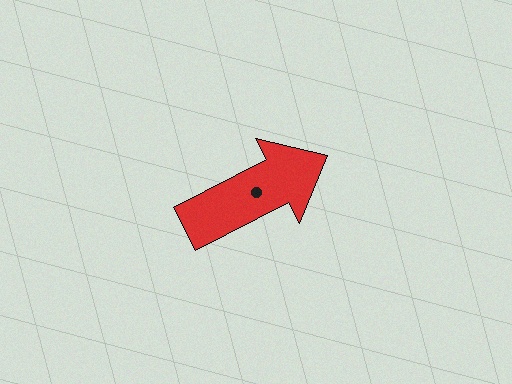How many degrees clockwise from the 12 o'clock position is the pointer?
Approximately 63 degrees.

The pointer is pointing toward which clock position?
Roughly 2 o'clock.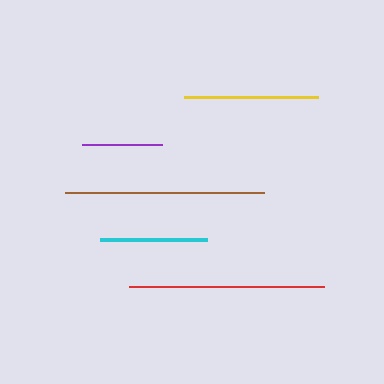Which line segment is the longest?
The brown line is the longest at approximately 199 pixels.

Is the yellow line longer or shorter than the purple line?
The yellow line is longer than the purple line.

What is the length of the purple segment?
The purple segment is approximately 81 pixels long.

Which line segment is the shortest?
The purple line is the shortest at approximately 81 pixels.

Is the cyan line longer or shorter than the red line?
The red line is longer than the cyan line.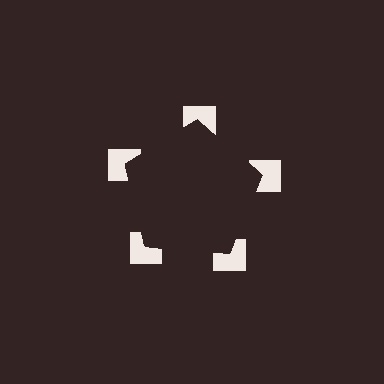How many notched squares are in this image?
There are 5 — one at each vertex of the illusory pentagon.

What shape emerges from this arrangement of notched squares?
An illusory pentagon — its edges are inferred from the aligned wedge cuts in the notched squares, not physically drawn.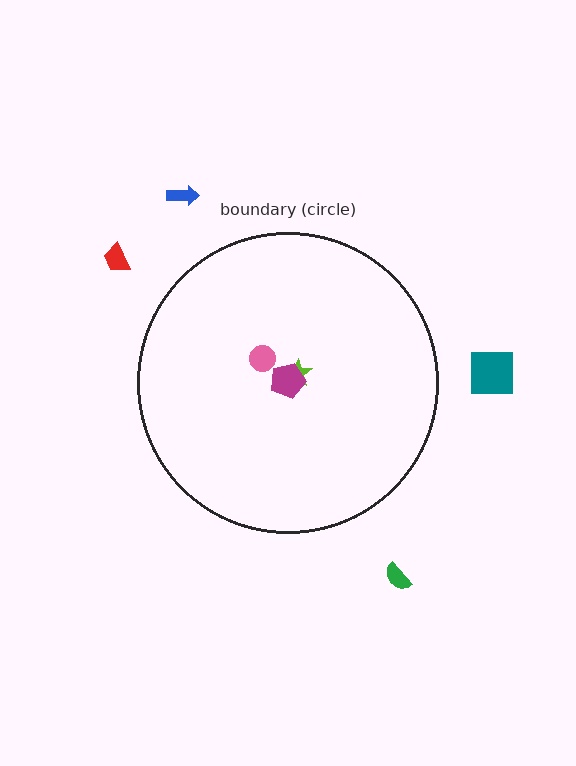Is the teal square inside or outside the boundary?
Outside.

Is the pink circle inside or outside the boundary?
Inside.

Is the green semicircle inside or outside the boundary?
Outside.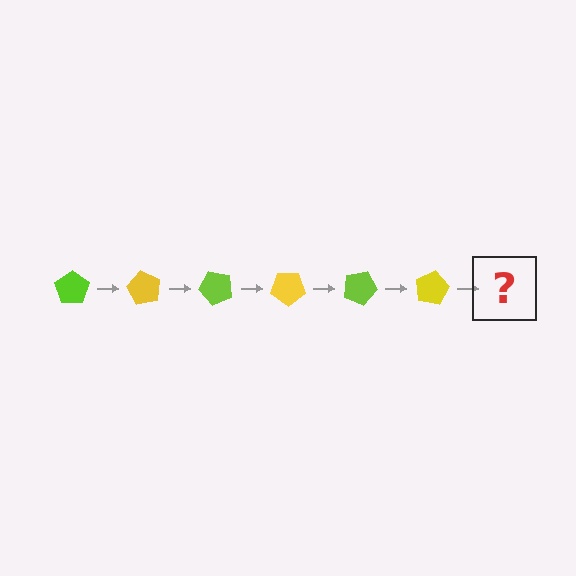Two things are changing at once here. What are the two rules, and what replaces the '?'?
The two rules are that it rotates 60 degrees each step and the color cycles through lime and yellow. The '?' should be a lime pentagon, rotated 360 degrees from the start.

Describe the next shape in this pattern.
It should be a lime pentagon, rotated 360 degrees from the start.